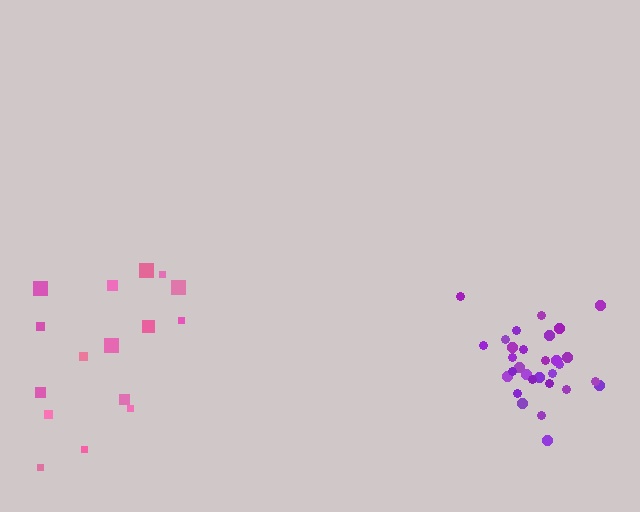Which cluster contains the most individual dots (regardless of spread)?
Purple (30).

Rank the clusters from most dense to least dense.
purple, pink.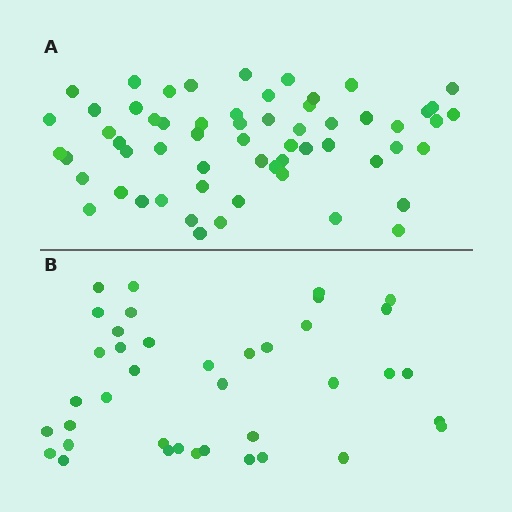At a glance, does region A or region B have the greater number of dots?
Region A (the top region) has more dots.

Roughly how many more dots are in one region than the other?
Region A has approximately 20 more dots than region B.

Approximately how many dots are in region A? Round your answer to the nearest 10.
About 60 dots.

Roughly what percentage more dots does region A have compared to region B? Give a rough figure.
About 55% more.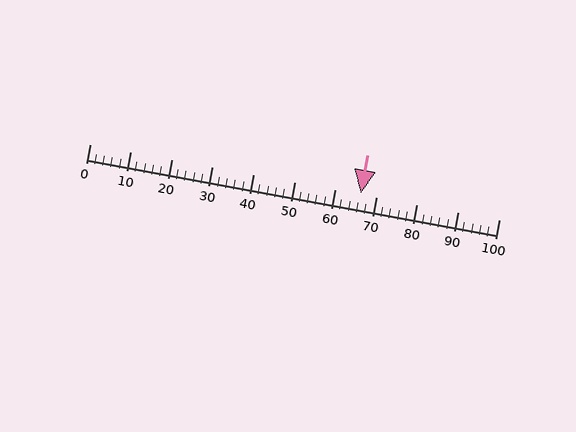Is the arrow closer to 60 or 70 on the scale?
The arrow is closer to 70.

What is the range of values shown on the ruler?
The ruler shows values from 0 to 100.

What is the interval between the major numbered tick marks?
The major tick marks are spaced 10 units apart.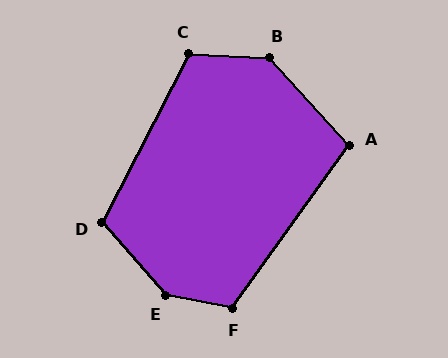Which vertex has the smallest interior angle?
A, at approximately 102 degrees.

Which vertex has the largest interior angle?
E, at approximately 143 degrees.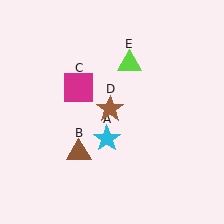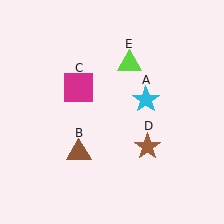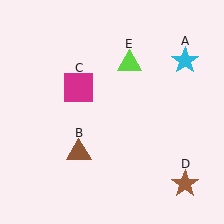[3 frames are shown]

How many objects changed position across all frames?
2 objects changed position: cyan star (object A), brown star (object D).